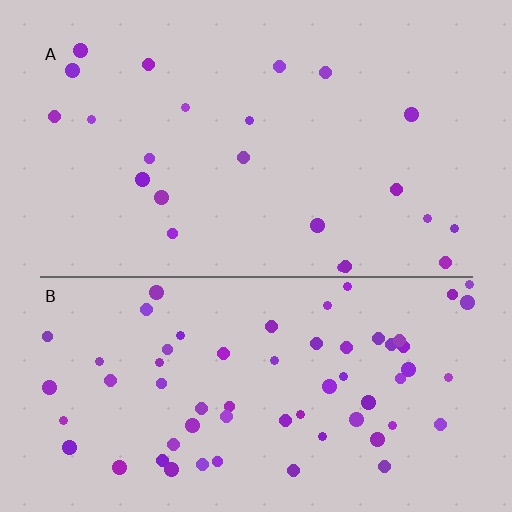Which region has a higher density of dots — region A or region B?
B (the bottom).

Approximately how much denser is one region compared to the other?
Approximately 2.8× — region B over region A.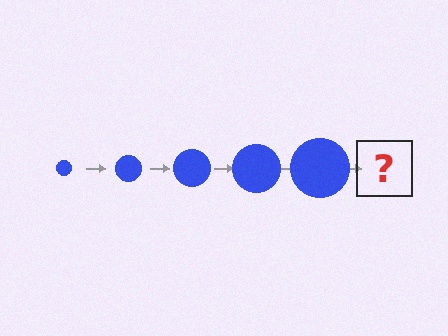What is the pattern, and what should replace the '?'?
The pattern is that the circle gets progressively larger each step. The '?' should be a blue circle, larger than the previous one.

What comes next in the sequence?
The next element should be a blue circle, larger than the previous one.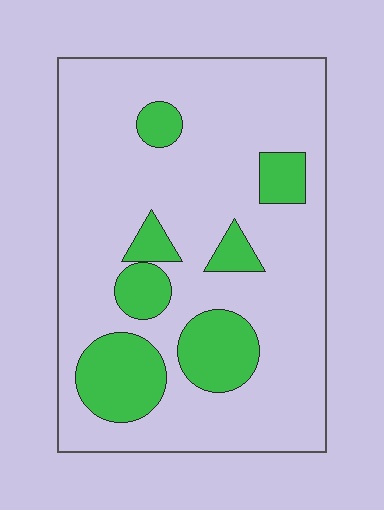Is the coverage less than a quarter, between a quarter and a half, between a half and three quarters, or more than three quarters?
Less than a quarter.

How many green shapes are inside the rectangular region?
7.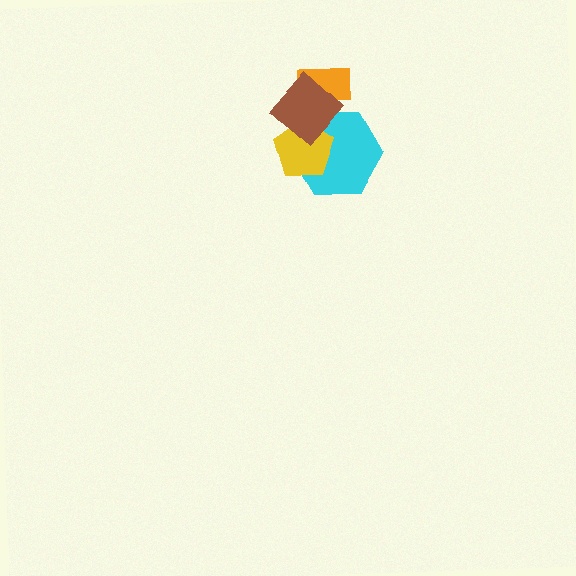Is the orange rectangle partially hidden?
Yes, it is partially covered by another shape.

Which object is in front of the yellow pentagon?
The brown diamond is in front of the yellow pentagon.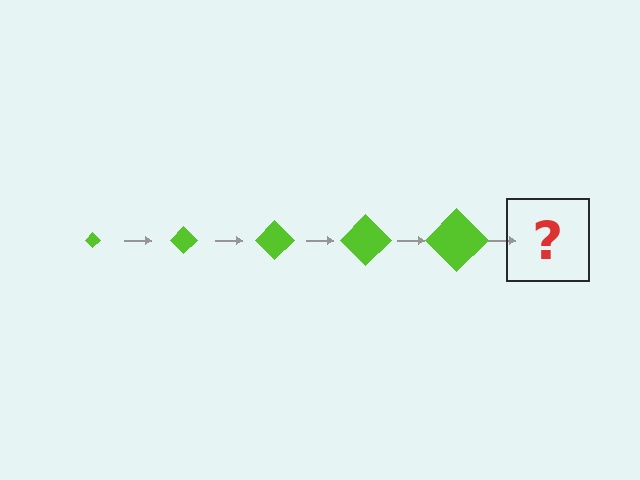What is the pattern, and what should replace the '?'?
The pattern is that the diamond gets progressively larger each step. The '?' should be a lime diamond, larger than the previous one.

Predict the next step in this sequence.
The next step is a lime diamond, larger than the previous one.